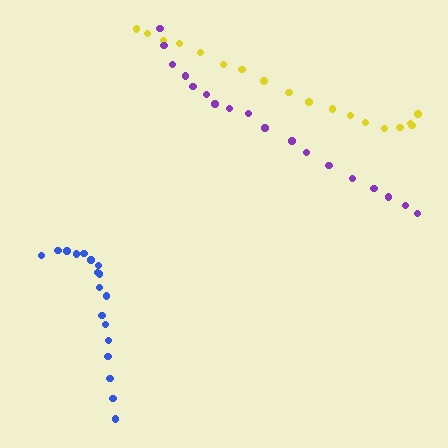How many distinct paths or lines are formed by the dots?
There are 3 distinct paths.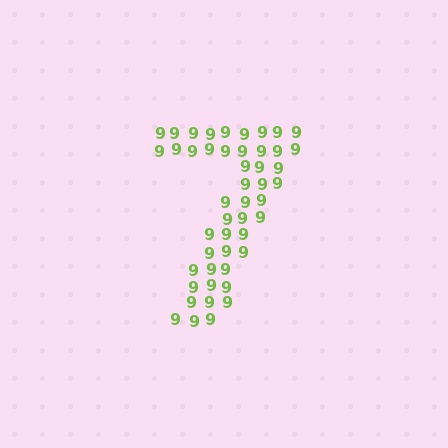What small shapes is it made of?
It is made of small digit 9's.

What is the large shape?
The large shape is the digit 7.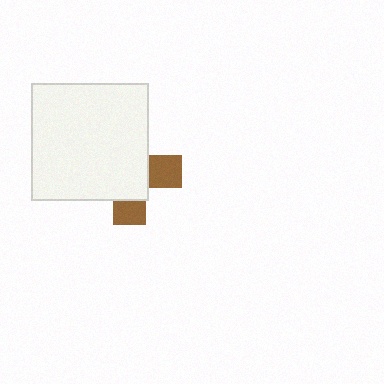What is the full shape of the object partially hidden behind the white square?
The partially hidden object is a brown cross.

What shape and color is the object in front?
The object in front is a white square.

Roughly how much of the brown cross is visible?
A small part of it is visible (roughly 31%).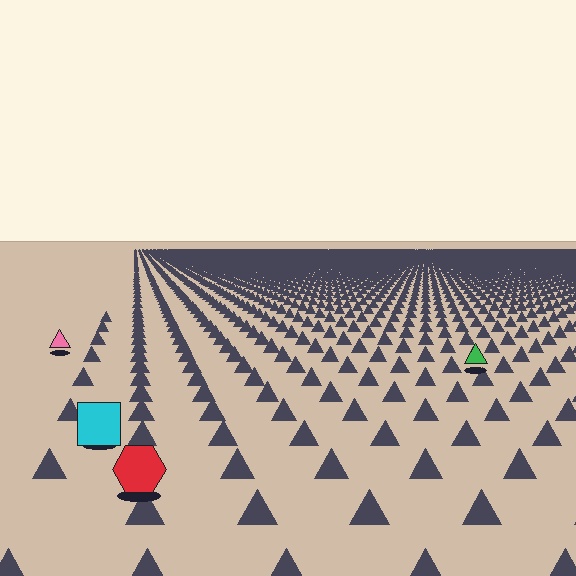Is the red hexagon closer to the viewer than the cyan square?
Yes. The red hexagon is closer — you can tell from the texture gradient: the ground texture is coarser near it.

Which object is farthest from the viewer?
The pink triangle is farthest from the viewer. It appears smaller and the ground texture around it is denser.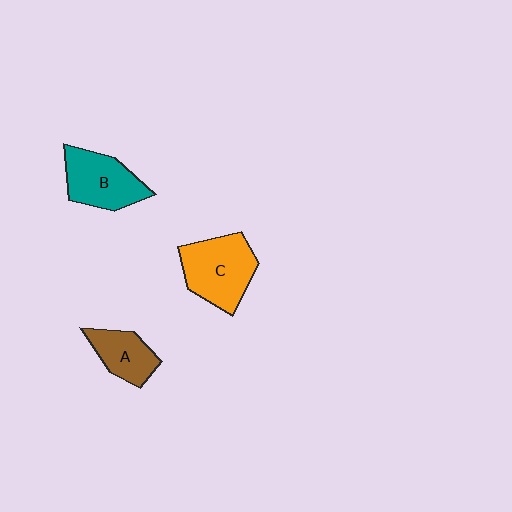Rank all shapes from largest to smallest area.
From largest to smallest: C (orange), B (teal), A (brown).